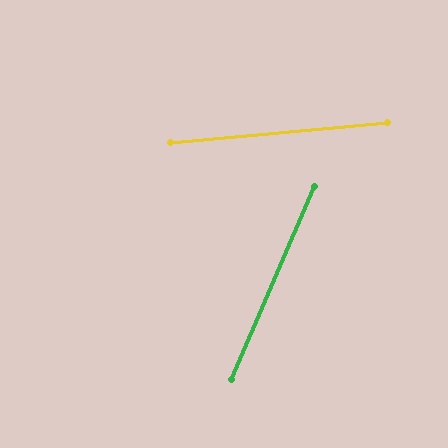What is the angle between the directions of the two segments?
Approximately 61 degrees.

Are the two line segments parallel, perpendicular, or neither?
Neither parallel nor perpendicular — they differ by about 61°.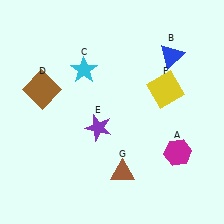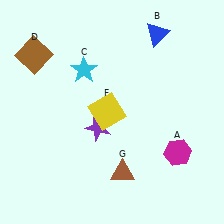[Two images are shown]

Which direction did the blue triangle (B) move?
The blue triangle (B) moved up.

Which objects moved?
The objects that moved are: the blue triangle (B), the brown square (D), the yellow square (F).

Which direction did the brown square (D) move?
The brown square (D) moved up.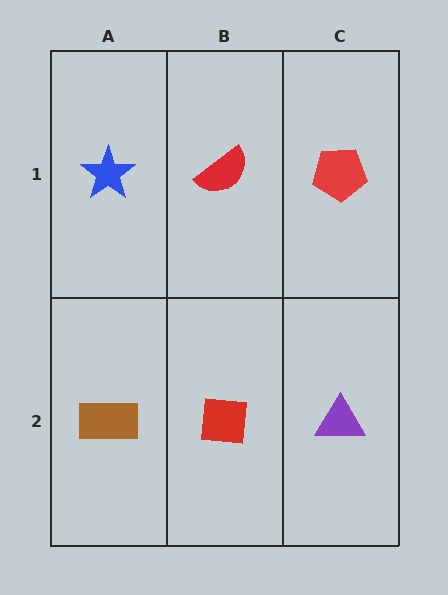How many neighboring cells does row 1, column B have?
3.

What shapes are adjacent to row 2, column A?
A blue star (row 1, column A), a red square (row 2, column B).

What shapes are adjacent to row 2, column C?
A red pentagon (row 1, column C), a red square (row 2, column B).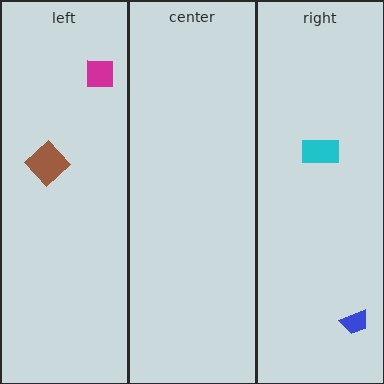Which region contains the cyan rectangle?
The right region.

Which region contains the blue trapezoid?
The right region.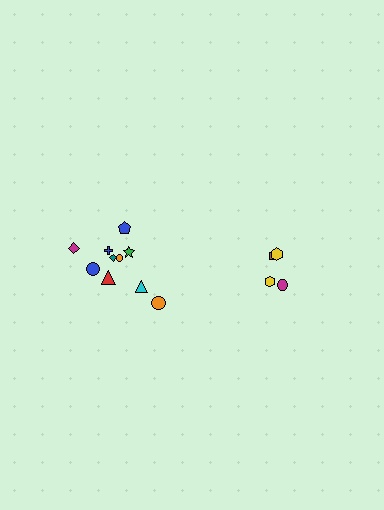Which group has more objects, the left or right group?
The left group.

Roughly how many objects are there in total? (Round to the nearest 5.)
Roughly 15 objects in total.